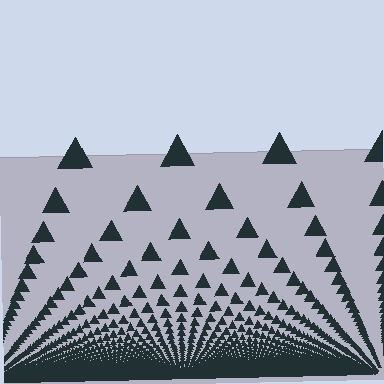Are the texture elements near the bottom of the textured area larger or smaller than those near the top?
Smaller. The gradient is inverted — elements near the bottom are smaller and denser.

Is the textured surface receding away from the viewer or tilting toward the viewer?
The surface appears to tilt toward the viewer. Texture elements get larger and sparser toward the top.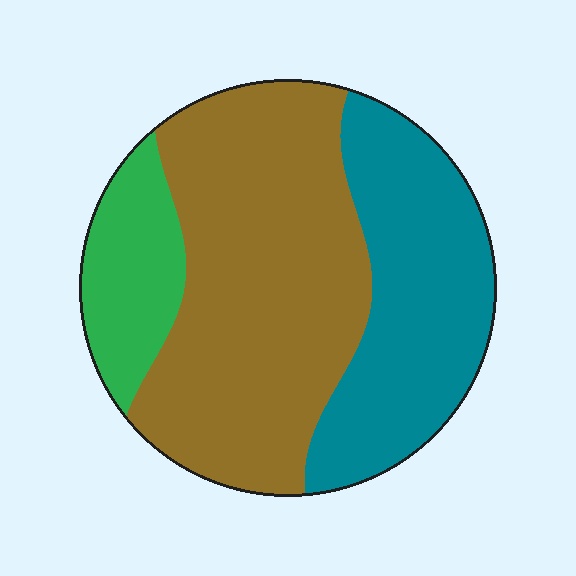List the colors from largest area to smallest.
From largest to smallest: brown, teal, green.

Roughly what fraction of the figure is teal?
Teal takes up about one third (1/3) of the figure.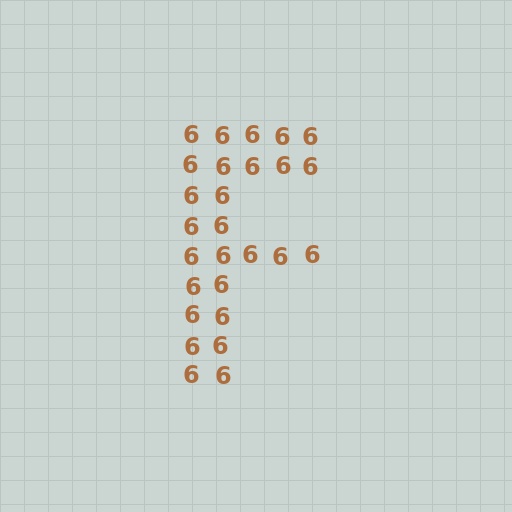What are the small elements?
The small elements are digit 6's.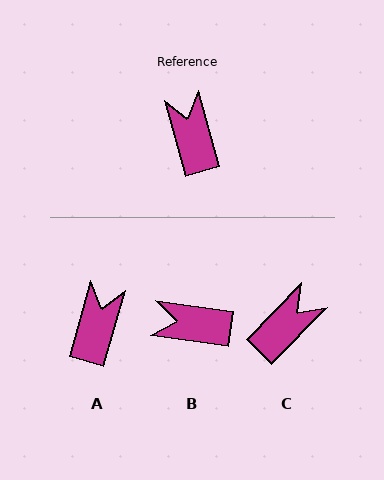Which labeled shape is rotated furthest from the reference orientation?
B, about 66 degrees away.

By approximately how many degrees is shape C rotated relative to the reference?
Approximately 60 degrees clockwise.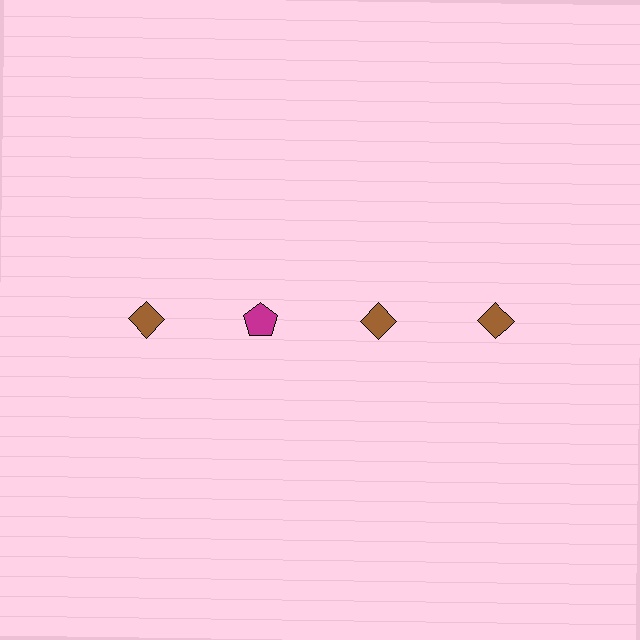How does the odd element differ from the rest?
It differs in both color (magenta instead of brown) and shape (pentagon instead of diamond).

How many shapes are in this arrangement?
There are 4 shapes arranged in a grid pattern.